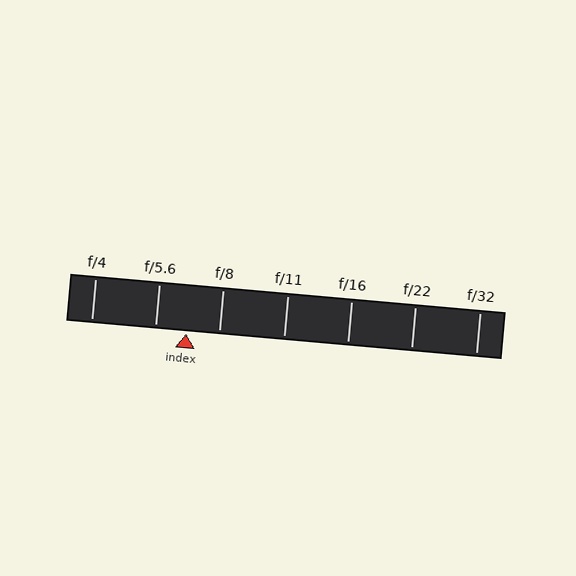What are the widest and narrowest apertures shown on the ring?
The widest aperture shown is f/4 and the narrowest is f/32.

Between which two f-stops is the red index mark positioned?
The index mark is between f/5.6 and f/8.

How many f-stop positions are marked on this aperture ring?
There are 7 f-stop positions marked.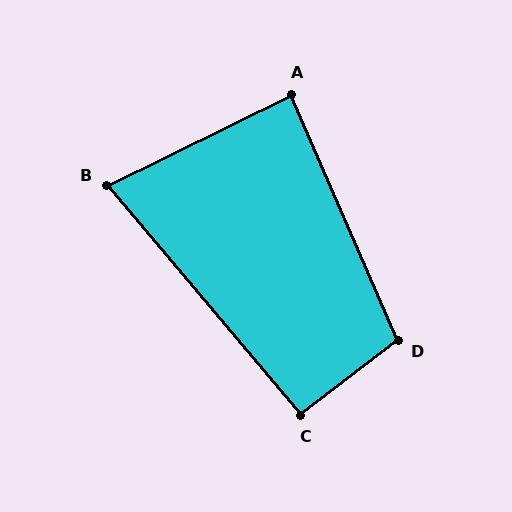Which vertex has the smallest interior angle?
B, at approximately 76 degrees.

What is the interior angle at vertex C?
Approximately 93 degrees (approximately right).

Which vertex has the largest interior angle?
D, at approximately 104 degrees.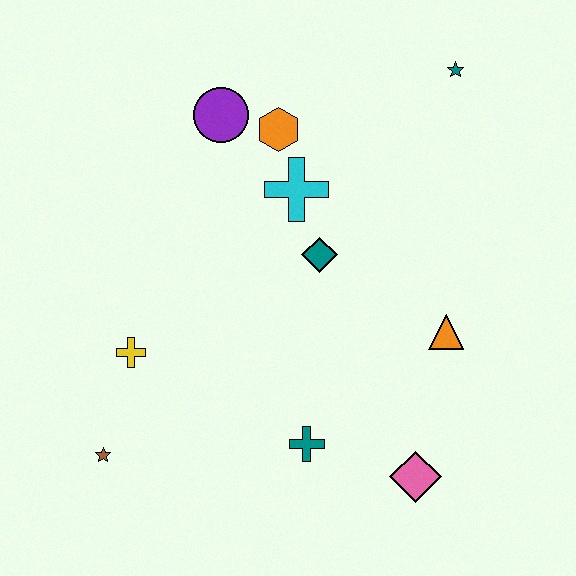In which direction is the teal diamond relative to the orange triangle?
The teal diamond is to the left of the orange triangle.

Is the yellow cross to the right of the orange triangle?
No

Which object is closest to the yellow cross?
The brown star is closest to the yellow cross.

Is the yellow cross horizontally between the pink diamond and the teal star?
No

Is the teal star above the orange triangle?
Yes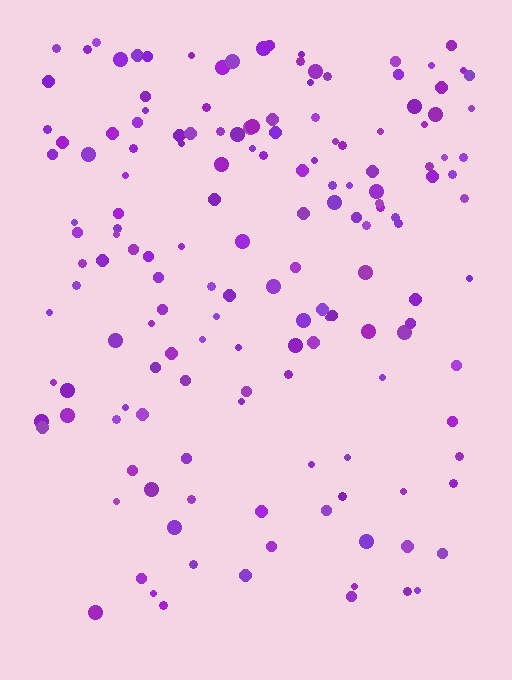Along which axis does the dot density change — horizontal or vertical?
Vertical.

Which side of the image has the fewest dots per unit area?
The bottom.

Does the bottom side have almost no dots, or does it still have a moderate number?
Still a moderate number, just noticeably fewer than the top.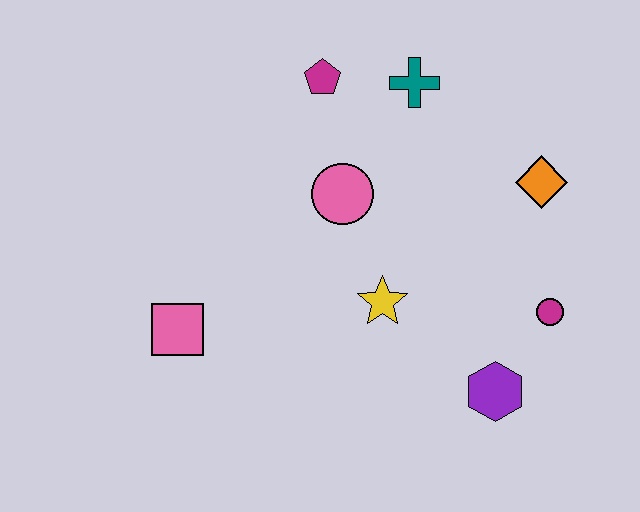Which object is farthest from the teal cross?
The pink square is farthest from the teal cross.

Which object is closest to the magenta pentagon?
The teal cross is closest to the magenta pentagon.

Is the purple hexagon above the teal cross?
No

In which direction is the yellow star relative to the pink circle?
The yellow star is below the pink circle.